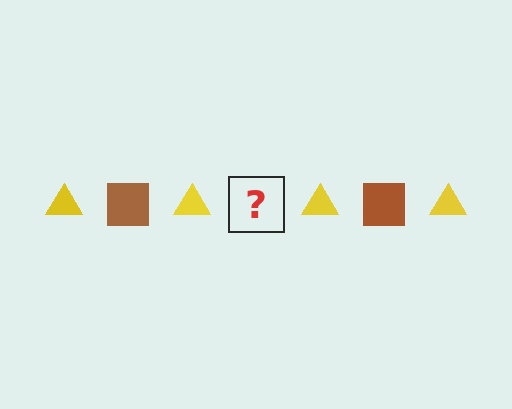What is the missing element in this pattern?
The missing element is a brown square.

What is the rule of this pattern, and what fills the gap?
The rule is that the pattern alternates between yellow triangle and brown square. The gap should be filled with a brown square.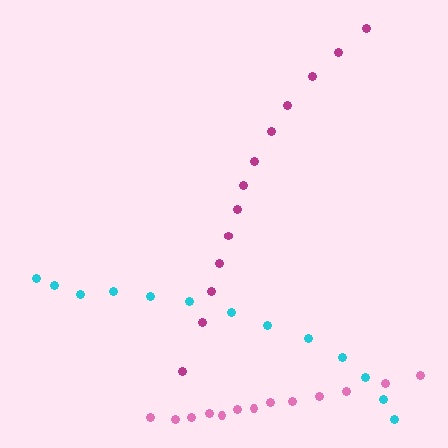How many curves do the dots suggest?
There are 3 distinct paths.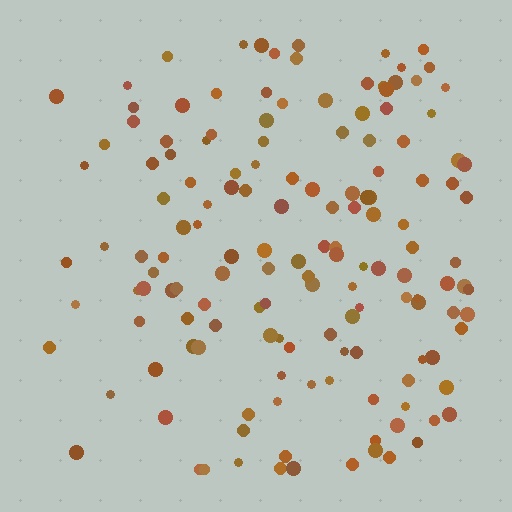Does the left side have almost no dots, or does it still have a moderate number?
Still a moderate number, just noticeably fewer than the right.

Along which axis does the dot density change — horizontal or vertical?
Horizontal.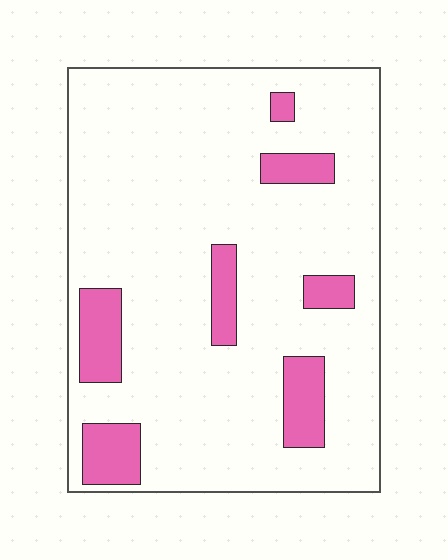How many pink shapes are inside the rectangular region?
7.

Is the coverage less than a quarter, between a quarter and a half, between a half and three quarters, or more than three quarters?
Less than a quarter.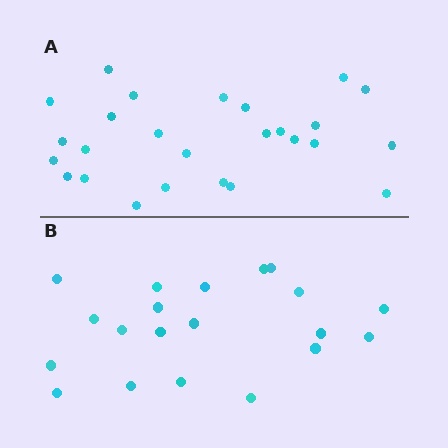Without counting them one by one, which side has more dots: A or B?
Region A (the top region) has more dots.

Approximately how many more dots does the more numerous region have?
Region A has about 6 more dots than region B.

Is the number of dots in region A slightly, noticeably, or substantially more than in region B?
Region A has noticeably more, but not dramatically so. The ratio is roughly 1.3 to 1.